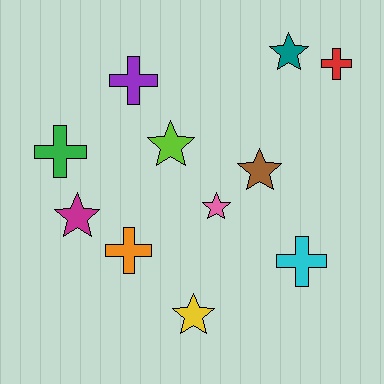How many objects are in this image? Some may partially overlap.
There are 11 objects.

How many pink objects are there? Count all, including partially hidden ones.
There is 1 pink object.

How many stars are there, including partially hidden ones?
There are 6 stars.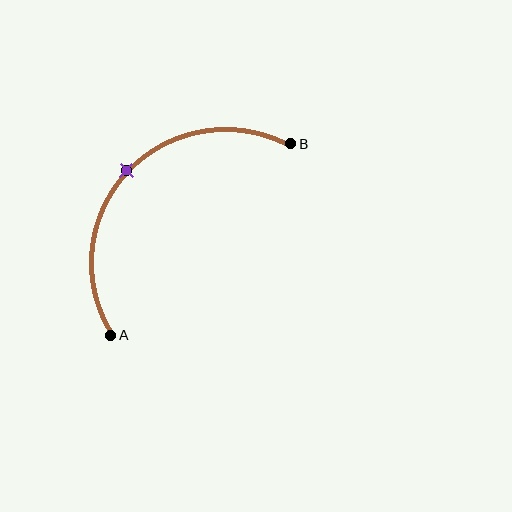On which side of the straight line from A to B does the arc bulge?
The arc bulges above and to the left of the straight line connecting A and B.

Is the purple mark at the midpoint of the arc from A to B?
Yes. The purple mark lies on the arc at equal arc-length from both A and B — it is the arc midpoint.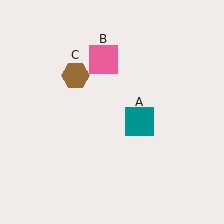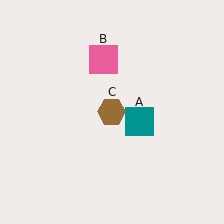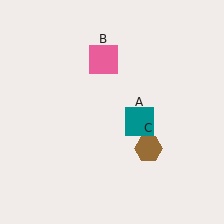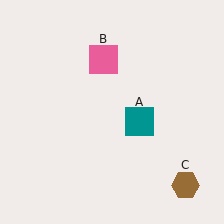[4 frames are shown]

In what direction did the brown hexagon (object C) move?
The brown hexagon (object C) moved down and to the right.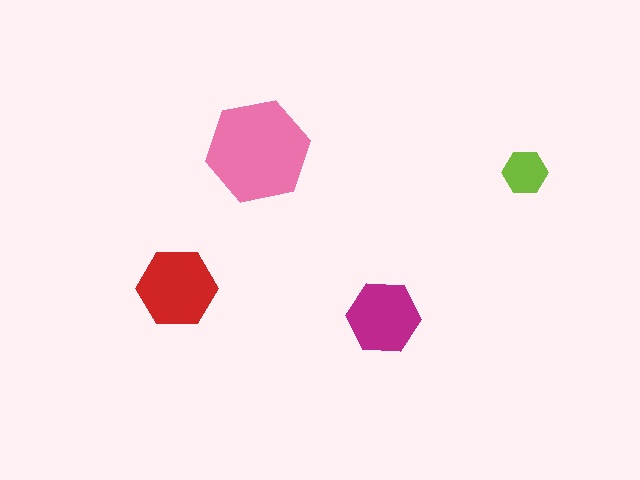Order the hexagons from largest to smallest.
the pink one, the red one, the magenta one, the lime one.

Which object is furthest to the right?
The lime hexagon is rightmost.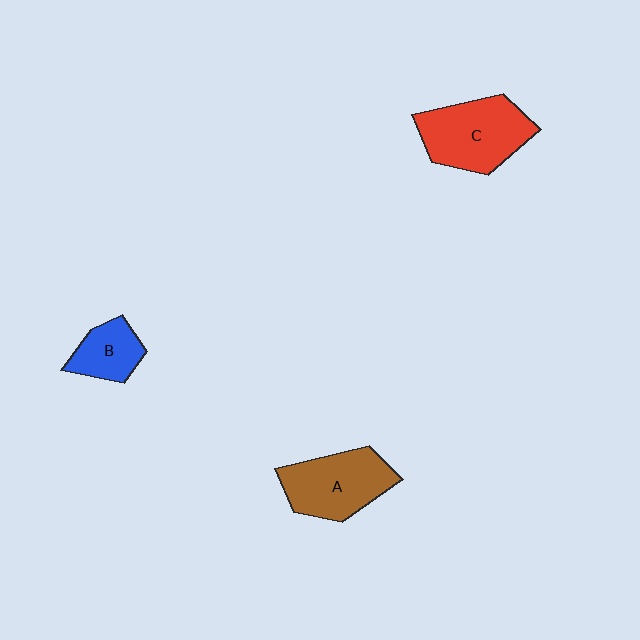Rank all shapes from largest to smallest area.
From largest to smallest: C (red), A (brown), B (blue).